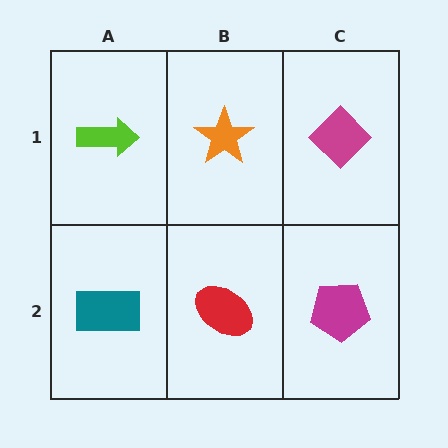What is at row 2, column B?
A red ellipse.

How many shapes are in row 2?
3 shapes.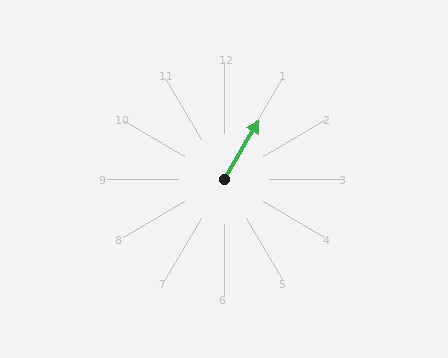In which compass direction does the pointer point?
Northeast.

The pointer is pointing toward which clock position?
Roughly 1 o'clock.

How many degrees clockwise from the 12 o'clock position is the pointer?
Approximately 31 degrees.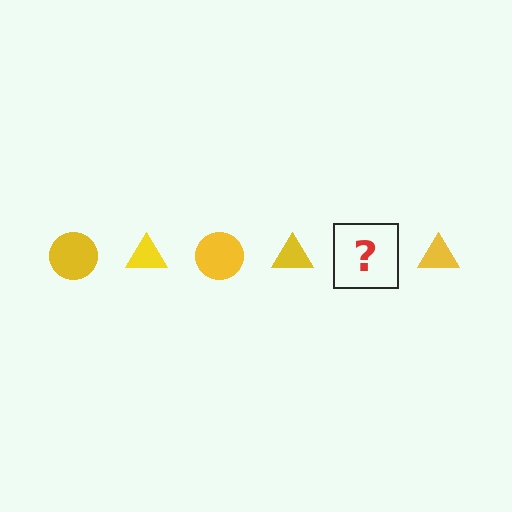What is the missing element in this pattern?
The missing element is a yellow circle.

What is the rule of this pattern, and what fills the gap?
The rule is that the pattern cycles through circle, triangle shapes in yellow. The gap should be filled with a yellow circle.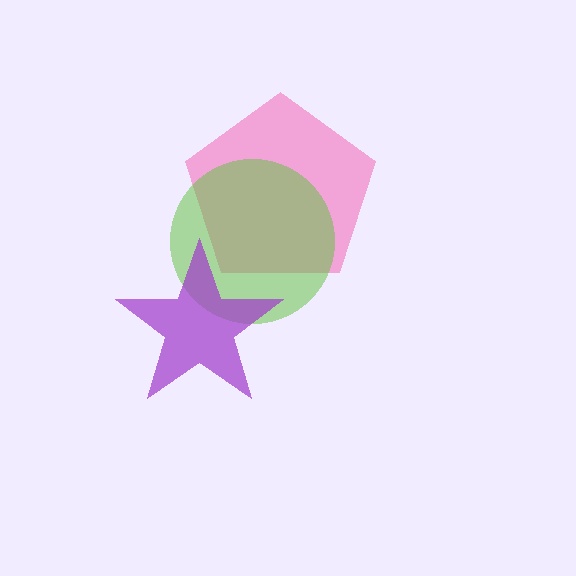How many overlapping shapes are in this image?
There are 3 overlapping shapes in the image.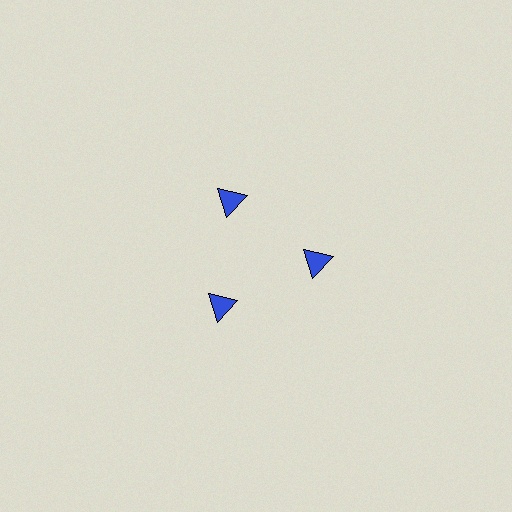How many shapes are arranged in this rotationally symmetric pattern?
There are 3 shapes, arranged in 3 groups of 1.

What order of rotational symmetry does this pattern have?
This pattern has 3-fold rotational symmetry.